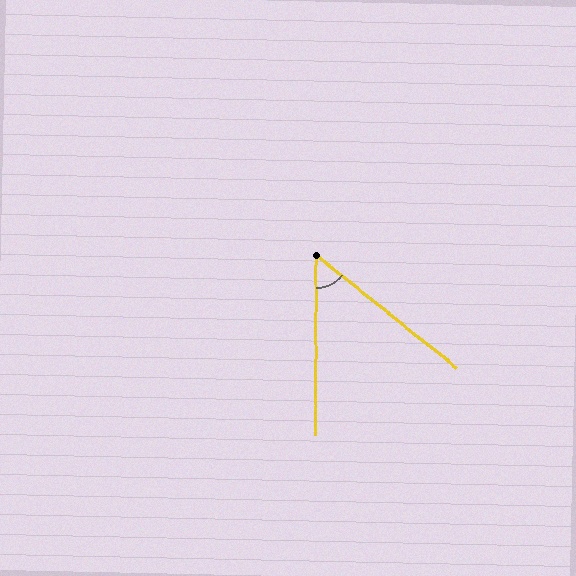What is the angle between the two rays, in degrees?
Approximately 52 degrees.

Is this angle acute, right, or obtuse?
It is acute.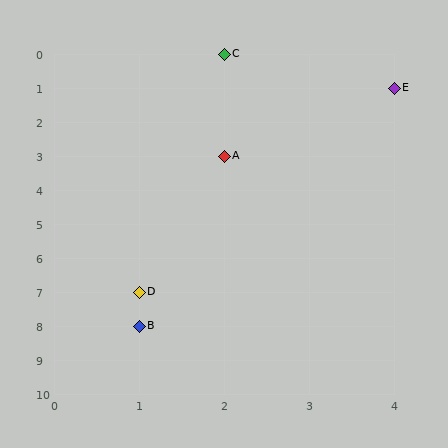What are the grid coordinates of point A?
Point A is at grid coordinates (2, 3).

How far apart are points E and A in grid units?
Points E and A are 2 columns and 2 rows apart (about 2.8 grid units diagonally).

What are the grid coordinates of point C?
Point C is at grid coordinates (2, 0).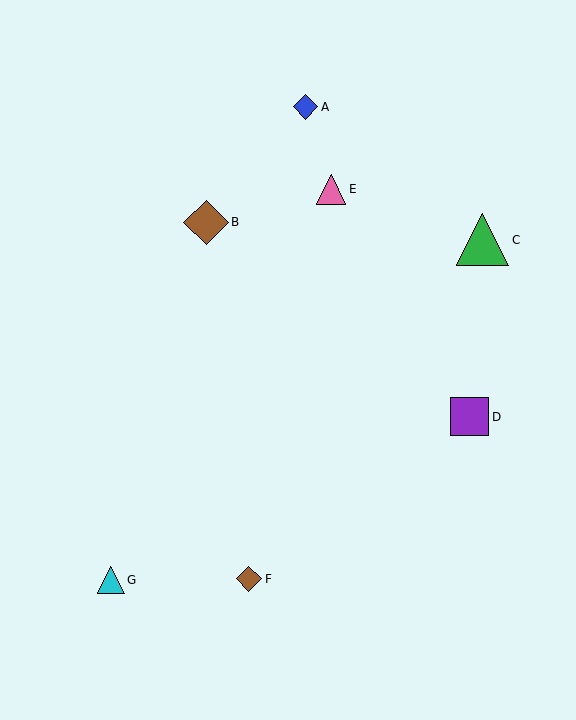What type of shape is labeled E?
Shape E is a pink triangle.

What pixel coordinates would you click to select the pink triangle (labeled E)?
Click at (331, 189) to select the pink triangle E.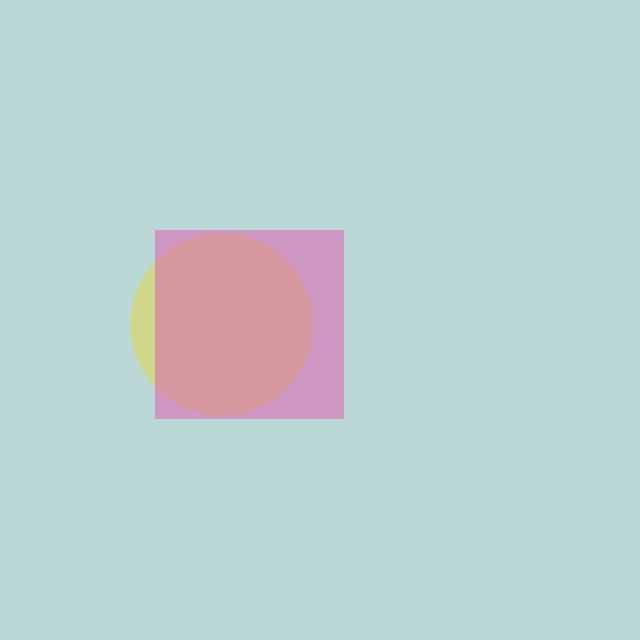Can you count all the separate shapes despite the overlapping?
Yes, there are 2 separate shapes.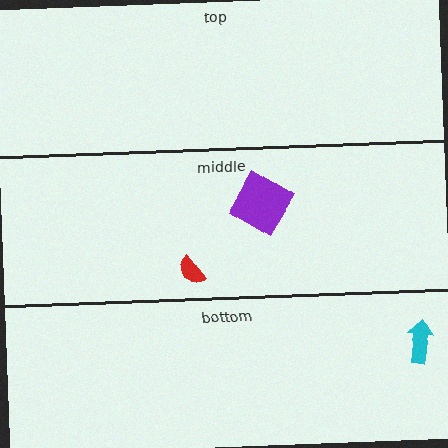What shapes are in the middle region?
The red semicircle, the purple diamond.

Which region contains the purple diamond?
The middle region.